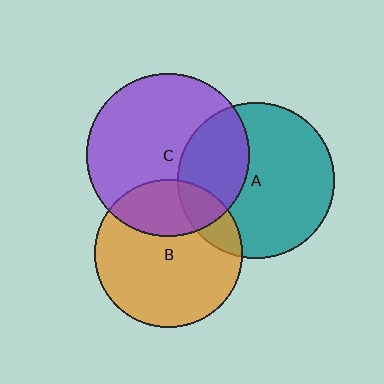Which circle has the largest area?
Circle C (purple).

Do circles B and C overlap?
Yes.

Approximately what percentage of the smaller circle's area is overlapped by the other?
Approximately 25%.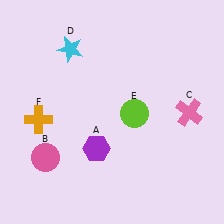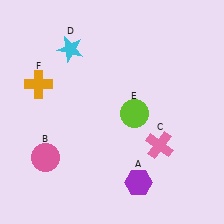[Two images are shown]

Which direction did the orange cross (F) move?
The orange cross (F) moved up.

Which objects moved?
The objects that moved are: the purple hexagon (A), the pink cross (C), the orange cross (F).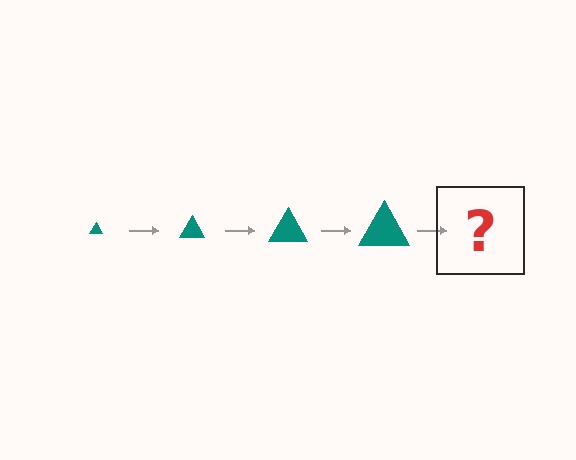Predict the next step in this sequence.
The next step is a teal triangle, larger than the previous one.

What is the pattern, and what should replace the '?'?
The pattern is that the triangle gets progressively larger each step. The '?' should be a teal triangle, larger than the previous one.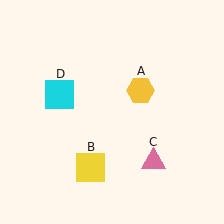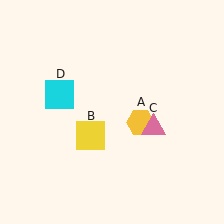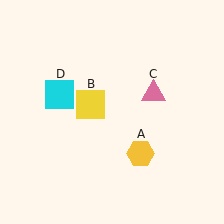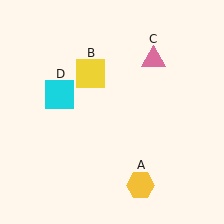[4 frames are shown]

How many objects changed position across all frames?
3 objects changed position: yellow hexagon (object A), yellow square (object B), pink triangle (object C).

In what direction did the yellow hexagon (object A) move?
The yellow hexagon (object A) moved down.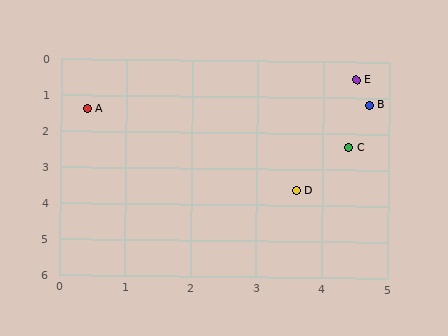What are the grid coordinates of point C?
Point C is at approximately (4.4, 2.4).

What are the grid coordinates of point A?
Point A is at approximately (0.4, 1.4).